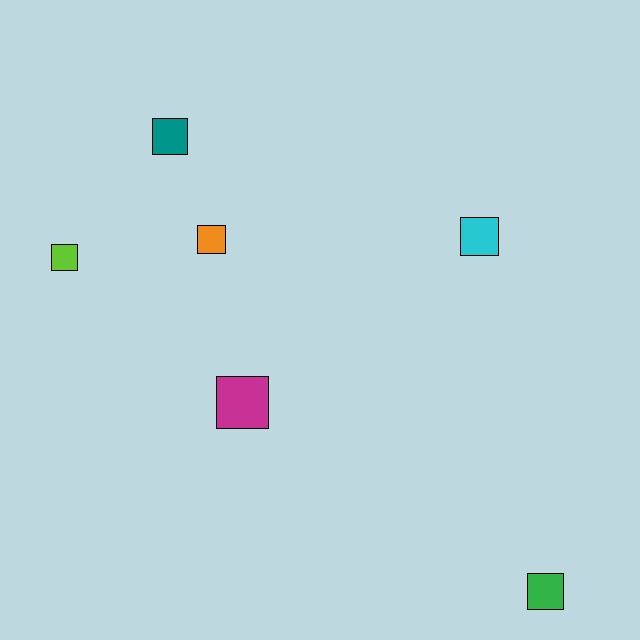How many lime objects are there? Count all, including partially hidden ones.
There is 1 lime object.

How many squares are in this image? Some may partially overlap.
There are 6 squares.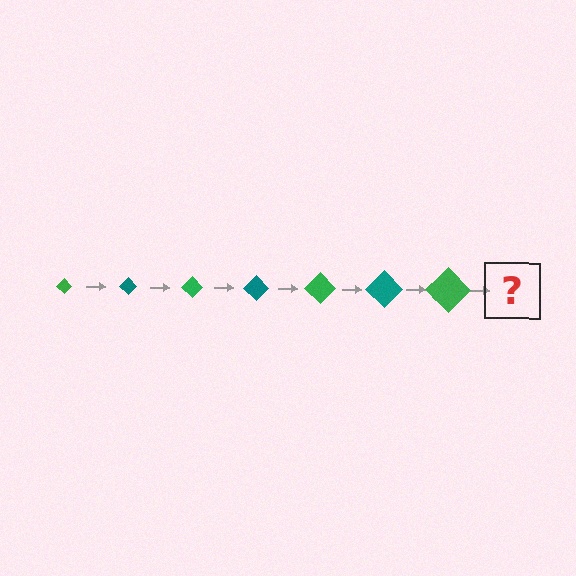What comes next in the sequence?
The next element should be a teal diamond, larger than the previous one.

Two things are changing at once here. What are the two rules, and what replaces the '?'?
The two rules are that the diamond grows larger each step and the color cycles through green and teal. The '?' should be a teal diamond, larger than the previous one.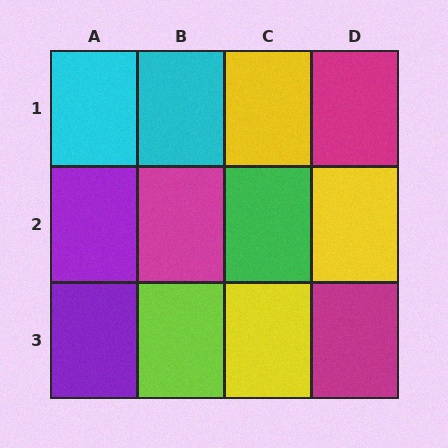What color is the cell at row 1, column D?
Magenta.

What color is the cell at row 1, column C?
Yellow.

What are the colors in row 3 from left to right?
Purple, lime, yellow, magenta.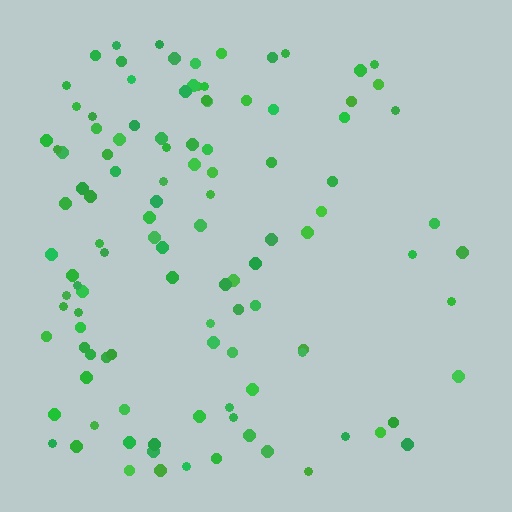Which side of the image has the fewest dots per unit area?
The right.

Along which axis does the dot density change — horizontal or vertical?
Horizontal.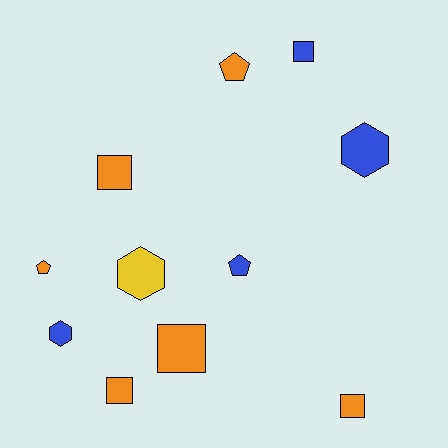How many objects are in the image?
There are 11 objects.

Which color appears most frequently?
Orange, with 6 objects.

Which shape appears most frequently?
Square, with 5 objects.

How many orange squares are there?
There are 4 orange squares.